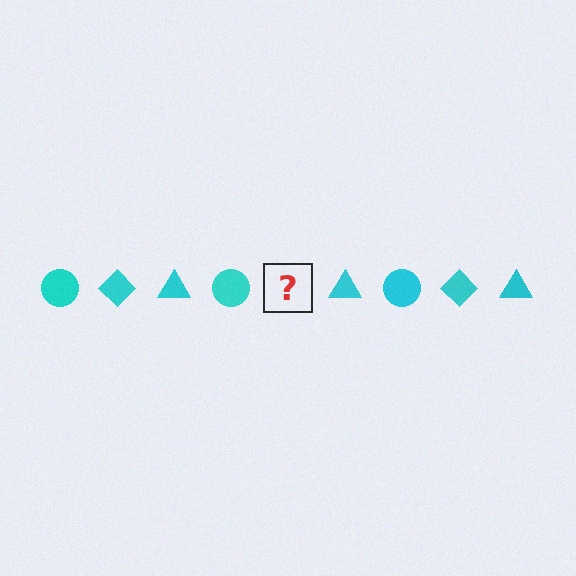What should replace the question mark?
The question mark should be replaced with a cyan diamond.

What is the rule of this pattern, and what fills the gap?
The rule is that the pattern cycles through circle, diamond, triangle shapes in cyan. The gap should be filled with a cyan diamond.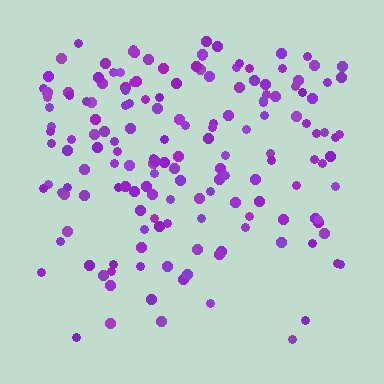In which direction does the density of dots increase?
From bottom to top, with the top side densest.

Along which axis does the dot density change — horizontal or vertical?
Vertical.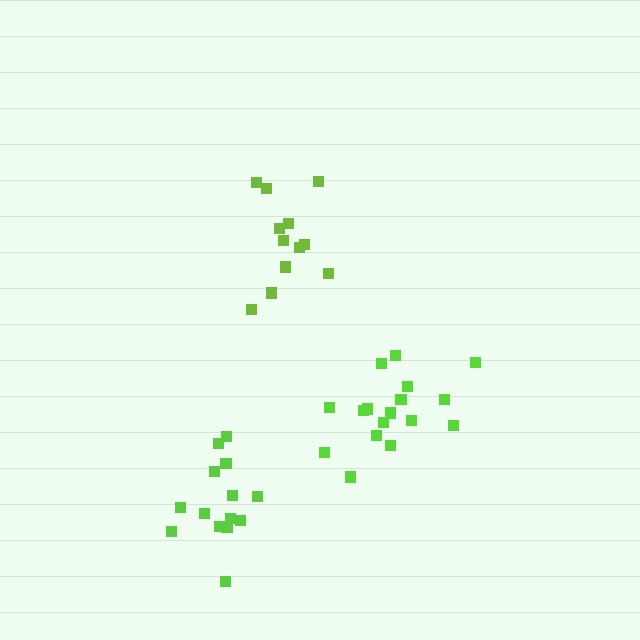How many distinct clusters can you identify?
There are 3 distinct clusters.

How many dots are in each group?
Group 1: 17 dots, Group 2: 12 dots, Group 3: 14 dots (43 total).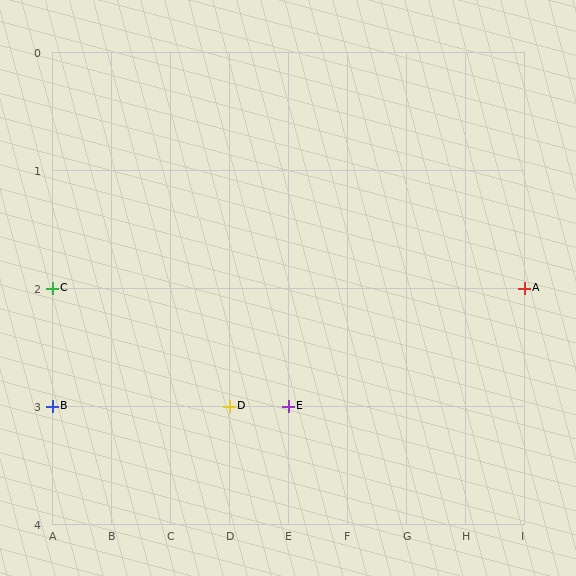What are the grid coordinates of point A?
Point A is at grid coordinates (I, 2).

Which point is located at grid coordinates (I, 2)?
Point A is at (I, 2).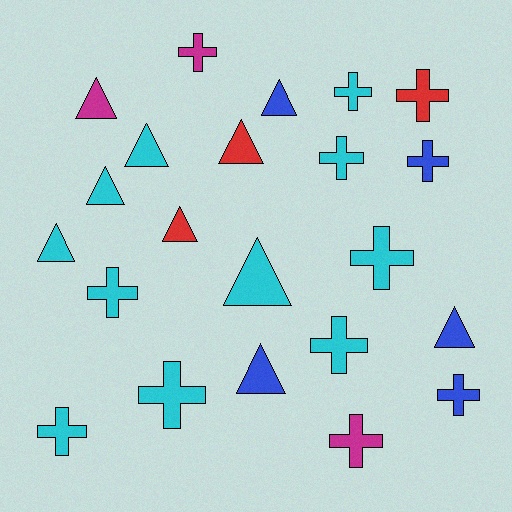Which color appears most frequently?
Cyan, with 11 objects.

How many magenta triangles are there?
There is 1 magenta triangle.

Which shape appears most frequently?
Cross, with 12 objects.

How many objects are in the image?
There are 22 objects.